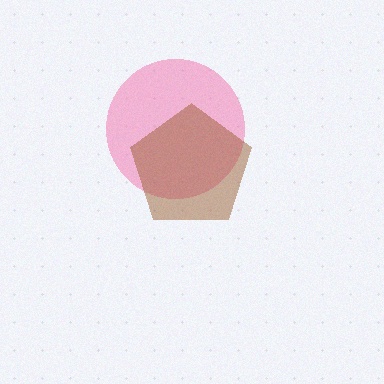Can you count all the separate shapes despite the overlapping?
Yes, there are 2 separate shapes.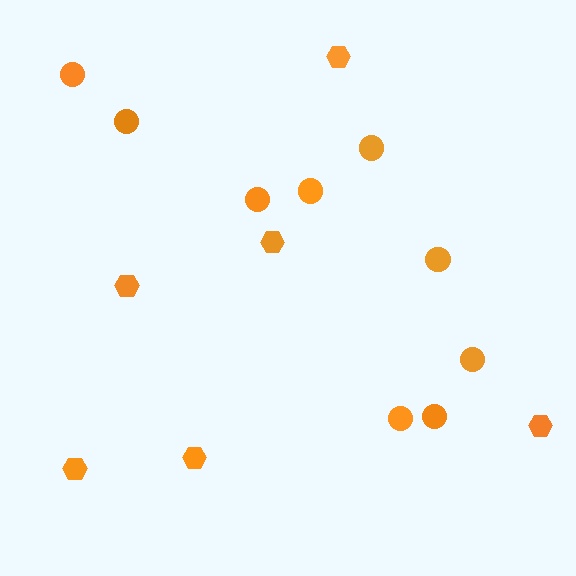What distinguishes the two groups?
There are 2 groups: one group of hexagons (6) and one group of circles (9).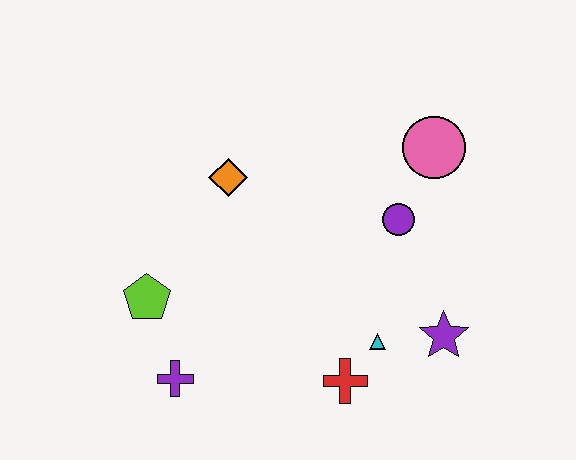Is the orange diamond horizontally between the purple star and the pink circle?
No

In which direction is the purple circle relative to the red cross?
The purple circle is above the red cross.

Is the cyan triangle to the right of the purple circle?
No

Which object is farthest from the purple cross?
The pink circle is farthest from the purple cross.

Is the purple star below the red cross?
No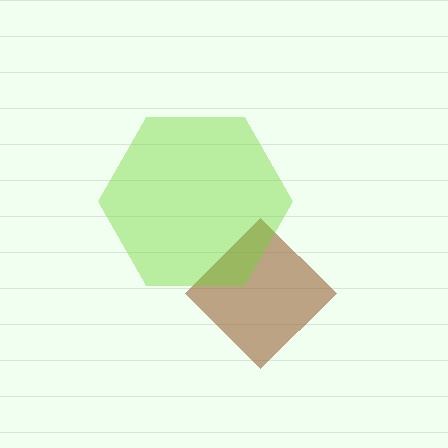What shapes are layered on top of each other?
The layered shapes are: a brown diamond, a lime hexagon.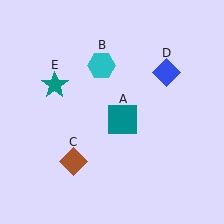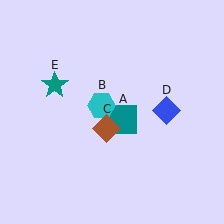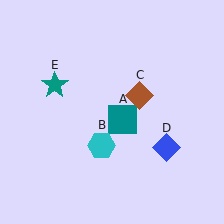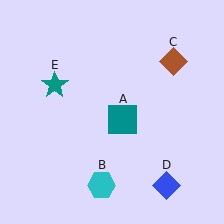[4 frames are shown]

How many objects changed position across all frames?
3 objects changed position: cyan hexagon (object B), brown diamond (object C), blue diamond (object D).